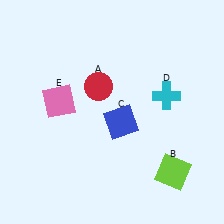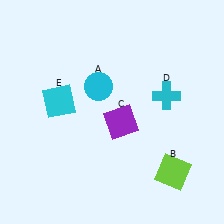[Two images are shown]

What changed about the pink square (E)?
In Image 1, E is pink. In Image 2, it changed to cyan.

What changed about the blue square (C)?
In Image 1, C is blue. In Image 2, it changed to purple.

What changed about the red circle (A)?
In Image 1, A is red. In Image 2, it changed to cyan.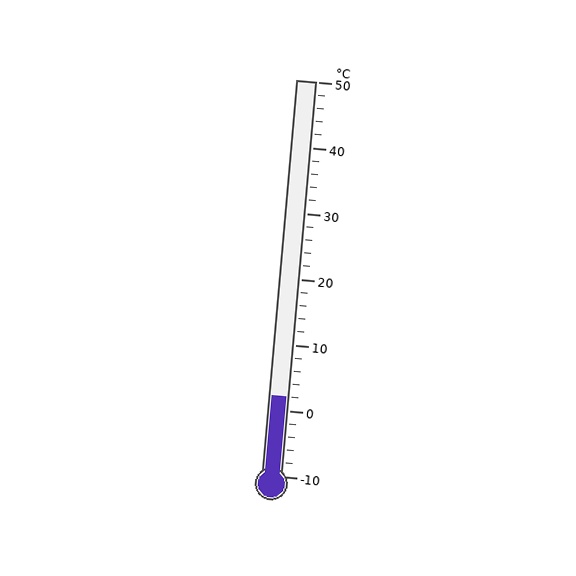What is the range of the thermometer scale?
The thermometer scale ranges from -10°C to 50°C.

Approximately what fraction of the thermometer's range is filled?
The thermometer is filled to approximately 20% of its range.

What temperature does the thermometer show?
The thermometer shows approximately 2°C.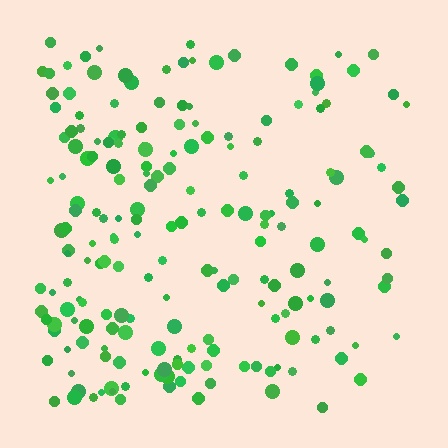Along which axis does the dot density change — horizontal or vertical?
Horizontal.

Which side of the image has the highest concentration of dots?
The left.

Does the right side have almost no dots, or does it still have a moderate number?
Still a moderate number, just noticeably fewer than the left.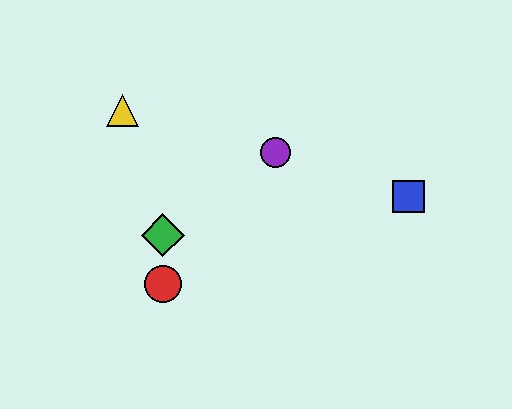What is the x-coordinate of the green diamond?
The green diamond is at x≈163.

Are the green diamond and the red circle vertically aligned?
Yes, both are at x≈163.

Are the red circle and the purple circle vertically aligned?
No, the red circle is at x≈163 and the purple circle is at x≈276.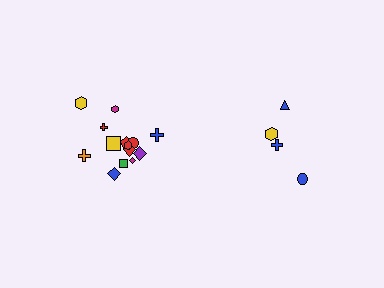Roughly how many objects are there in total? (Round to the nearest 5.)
Roughly 20 objects in total.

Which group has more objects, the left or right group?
The left group.